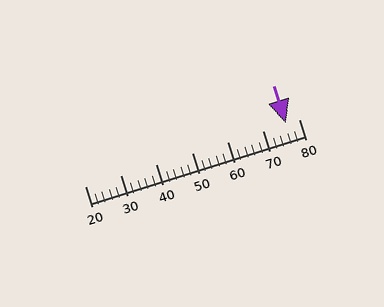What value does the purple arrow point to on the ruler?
The purple arrow points to approximately 76.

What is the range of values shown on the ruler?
The ruler shows values from 20 to 80.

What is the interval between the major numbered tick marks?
The major tick marks are spaced 10 units apart.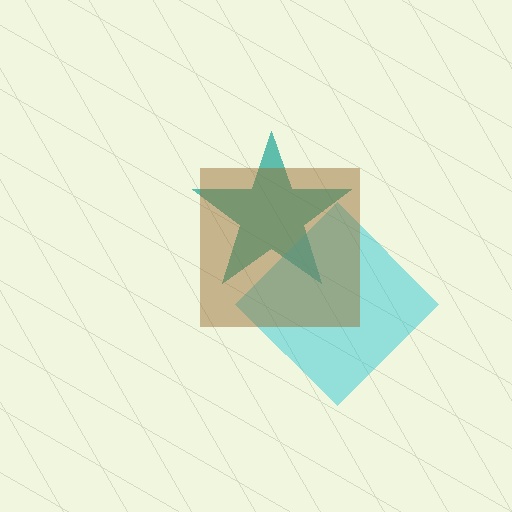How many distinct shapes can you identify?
There are 3 distinct shapes: a teal star, a cyan diamond, a brown square.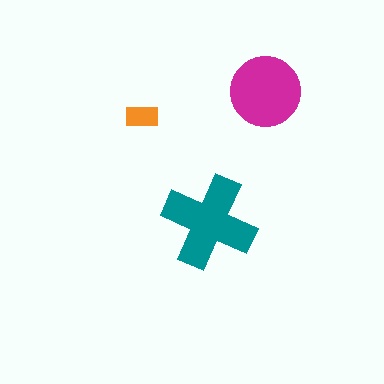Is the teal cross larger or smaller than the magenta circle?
Larger.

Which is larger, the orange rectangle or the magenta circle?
The magenta circle.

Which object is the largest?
The teal cross.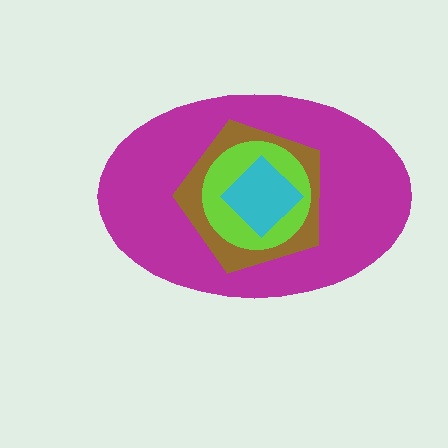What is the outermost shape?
The magenta ellipse.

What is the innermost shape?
The cyan diamond.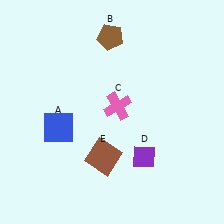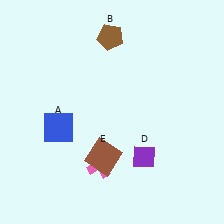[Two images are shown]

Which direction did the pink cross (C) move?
The pink cross (C) moved down.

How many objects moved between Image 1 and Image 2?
1 object moved between the two images.